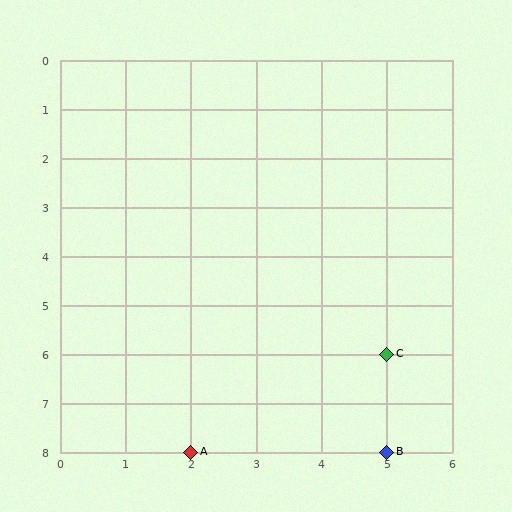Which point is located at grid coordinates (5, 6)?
Point C is at (5, 6).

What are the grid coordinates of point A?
Point A is at grid coordinates (2, 8).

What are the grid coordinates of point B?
Point B is at grid coordinates (5, 8).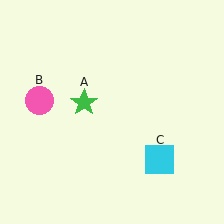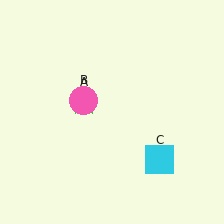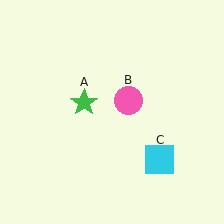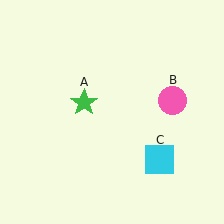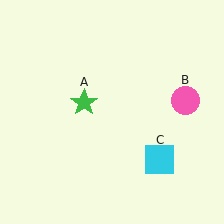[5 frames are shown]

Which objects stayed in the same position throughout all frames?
Green star (object A) and cyan square (object C) remained stationary.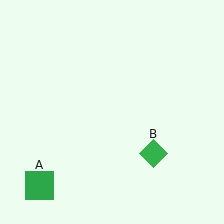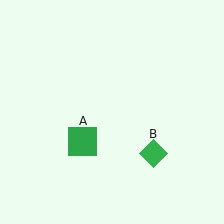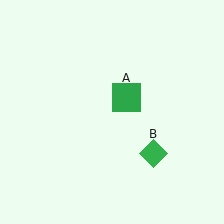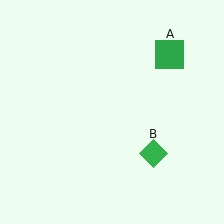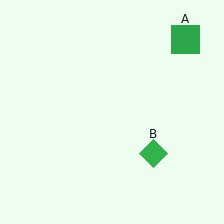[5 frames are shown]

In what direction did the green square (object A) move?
The green square (object A) moved up and to the right.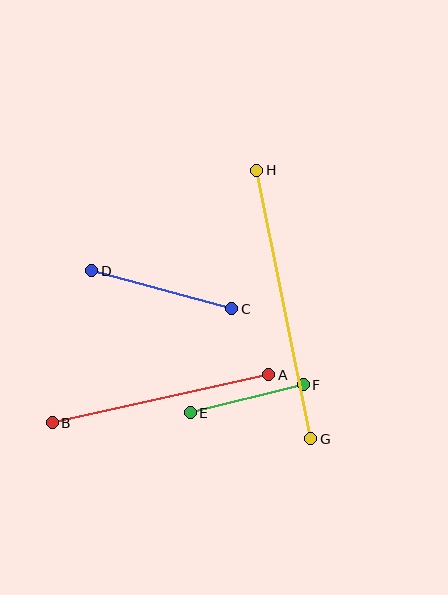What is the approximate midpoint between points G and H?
The midpoint is at approximately (284, 305) pixels.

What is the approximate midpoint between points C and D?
The midpoint is at approximately (162, 290) pixels.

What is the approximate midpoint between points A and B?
The midpoint is at approximately (160, 399) pixels.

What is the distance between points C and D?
The distance is approximately 145 pixels.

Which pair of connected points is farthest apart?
Points G and H are farthest apart.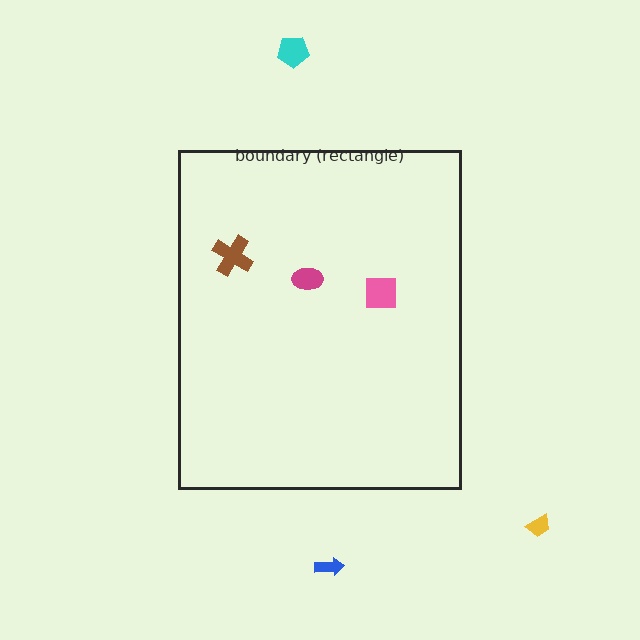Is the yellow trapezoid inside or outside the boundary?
Outside.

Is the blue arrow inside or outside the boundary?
Outside.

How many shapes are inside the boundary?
3 inside, 3 outside.